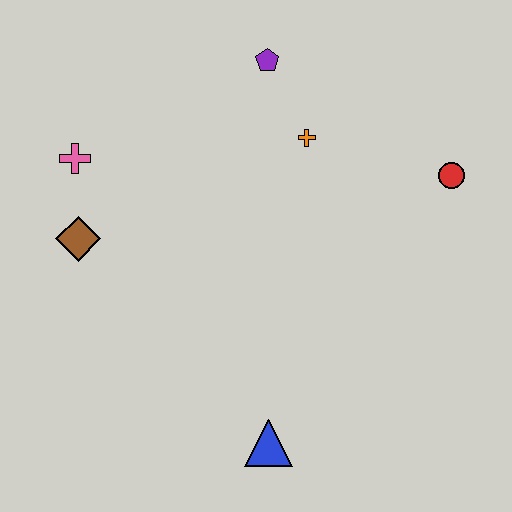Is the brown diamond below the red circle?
Yes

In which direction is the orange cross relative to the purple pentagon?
The orange cross is below the purple pentagon.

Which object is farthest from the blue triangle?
The purple pentagon is farthest from the blue triangle.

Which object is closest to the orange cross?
The purple pentagon is closest to the orange cross.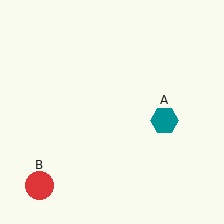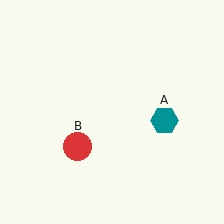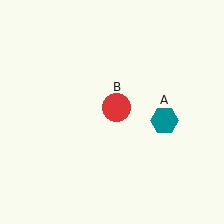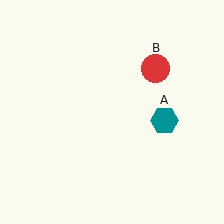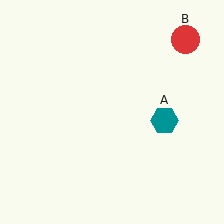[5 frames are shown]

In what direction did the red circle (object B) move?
The red circle (object B) moved up and to the right.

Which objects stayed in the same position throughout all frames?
Teal hexagon (object A) remained stationary.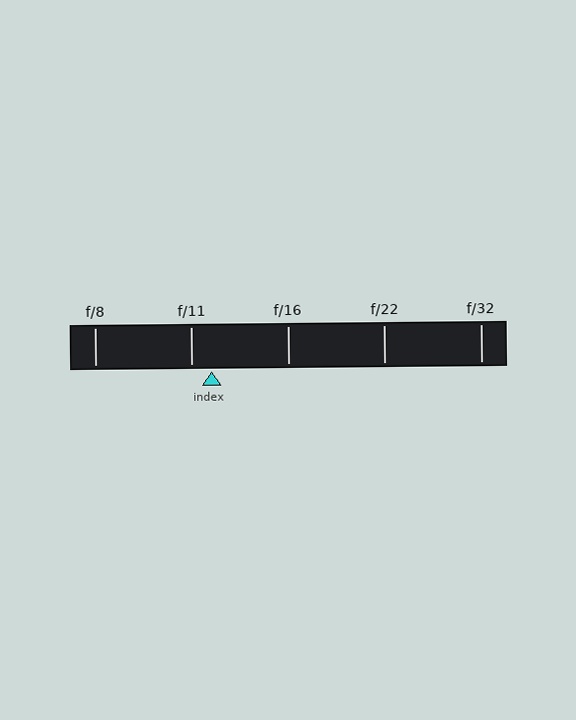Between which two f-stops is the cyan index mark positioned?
The index mark is between f/11 and f/16.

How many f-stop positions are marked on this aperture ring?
There are 5 f-stop positions marked.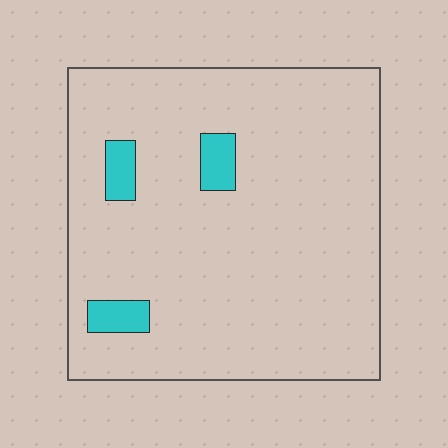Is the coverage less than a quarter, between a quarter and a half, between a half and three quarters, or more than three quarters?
Less than a quarter.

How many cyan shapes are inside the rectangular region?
3.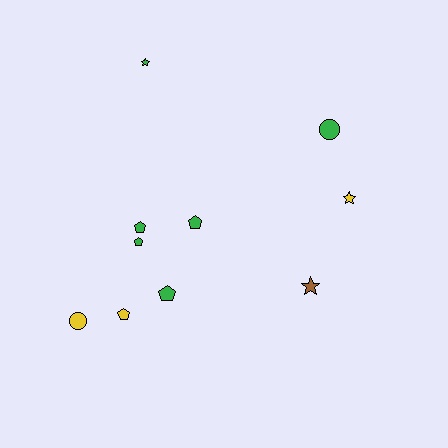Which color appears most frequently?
Green, with 6 objects.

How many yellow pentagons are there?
There is 1 yellow pentagon.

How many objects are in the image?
There are 10 objects.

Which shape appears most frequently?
Pentagon, with 5 objects.